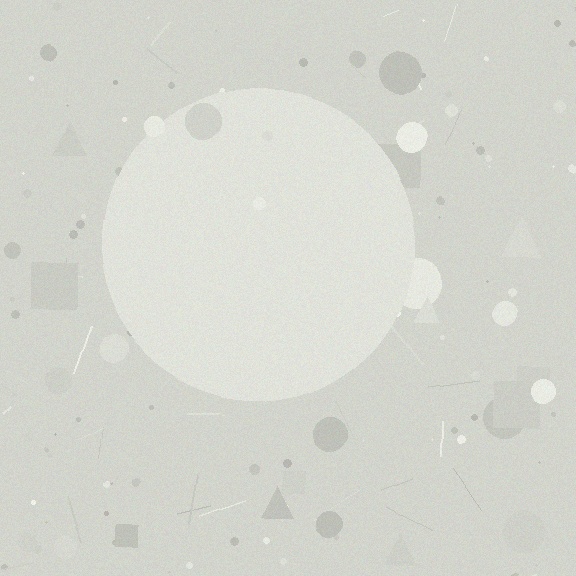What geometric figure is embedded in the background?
A circle is embedded in the background.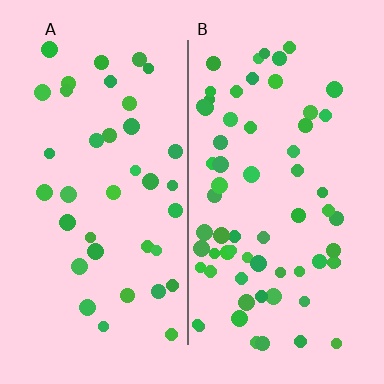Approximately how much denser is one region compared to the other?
Approximately 1.7× — region B over region A.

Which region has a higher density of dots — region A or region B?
B (the right).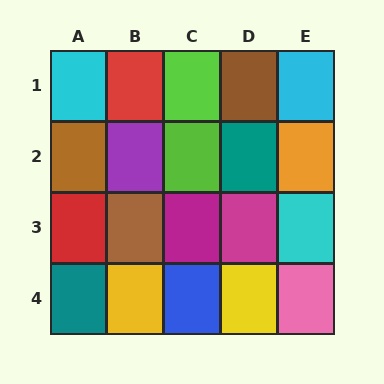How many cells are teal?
2 cells are teal.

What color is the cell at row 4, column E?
Pink.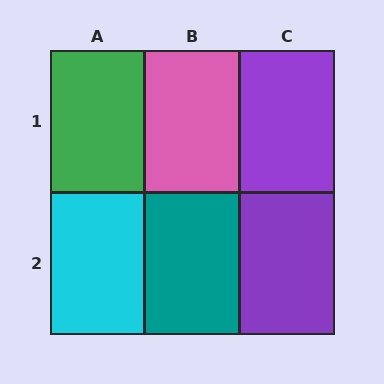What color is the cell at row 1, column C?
Purple.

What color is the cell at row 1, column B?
Pink.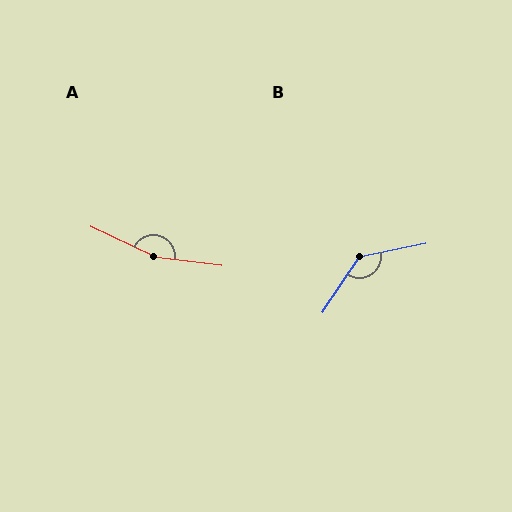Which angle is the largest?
A, at approximately 161 degrees.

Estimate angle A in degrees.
Approximately 161 degrees.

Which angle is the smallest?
B, at approximately 135 degrees.